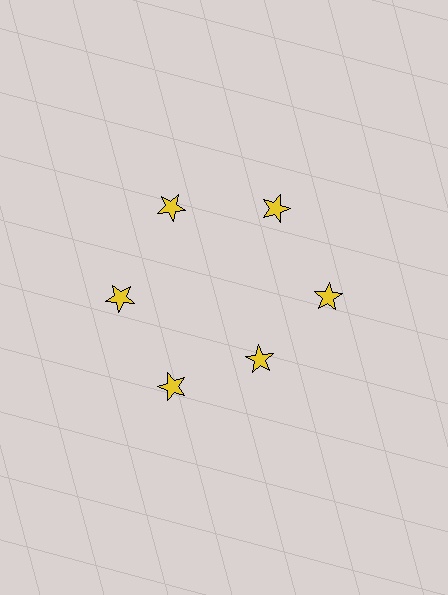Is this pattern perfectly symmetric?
No. The 6 yellow stars are arranged in a ring, but one element near the 5 o'clock position is pulled inward toward the center, breaking the 6-fold rotational symmetry.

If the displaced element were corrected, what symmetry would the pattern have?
It would have 6-fold rotational symmetry — the pattern would map onto itself every 60 degrees.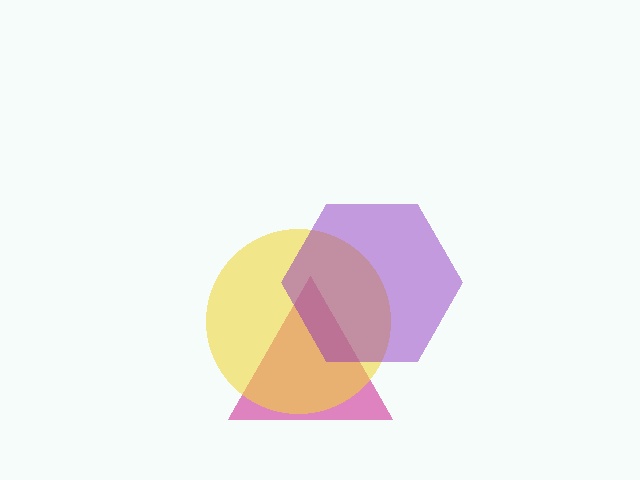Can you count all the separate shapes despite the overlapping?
Yes, there are 3 separate shapes.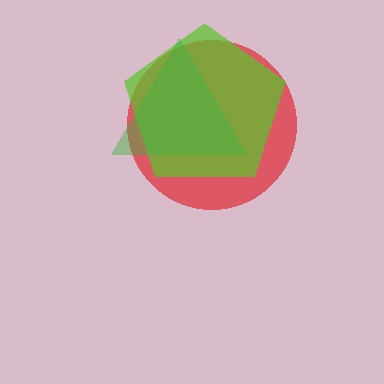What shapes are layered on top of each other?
The layered shapes are: a red circle, a lime pentagon, a green triangle.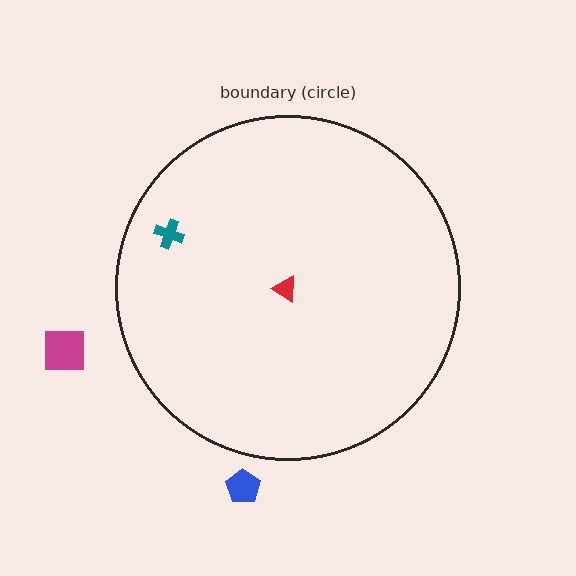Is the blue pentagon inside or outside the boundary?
Outside.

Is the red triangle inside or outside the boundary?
Inside.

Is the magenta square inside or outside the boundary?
Outside.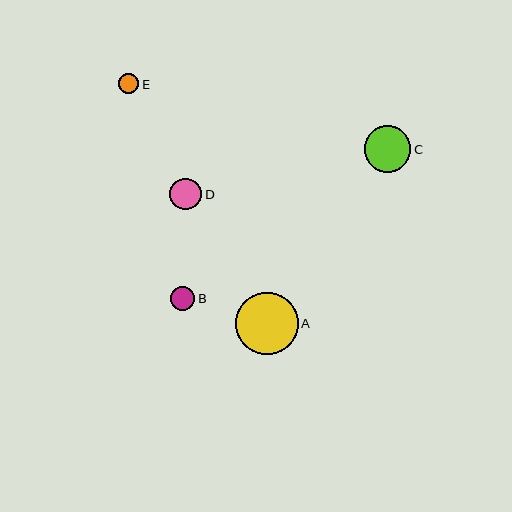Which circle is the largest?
Circle A is the largest with a size of approximately 63 pixels.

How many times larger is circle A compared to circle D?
Circle A is approximately 2.0 times the size of circle D.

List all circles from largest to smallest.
From largest to smallest: A, C, D, B, E.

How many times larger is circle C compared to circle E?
Circle C is approximately 2.2 times the size of circle E.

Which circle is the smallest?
Circle E is the smallest with a size of approximately 21 pixels.